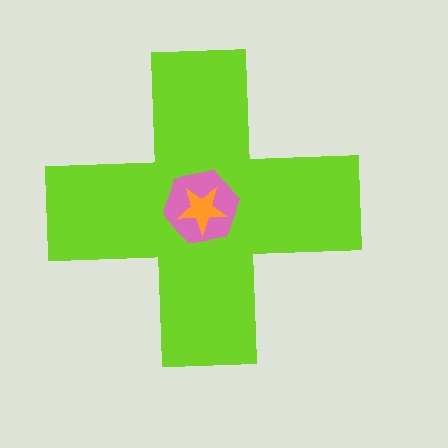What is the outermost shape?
The lime cross.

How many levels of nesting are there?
3.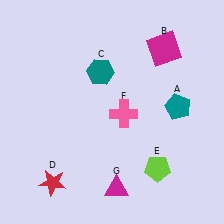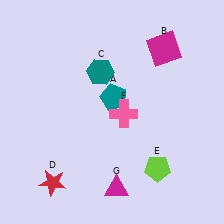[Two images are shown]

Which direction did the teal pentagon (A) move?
The teal pentagon (A) moved left.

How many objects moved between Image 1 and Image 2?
1 object moved between the two images.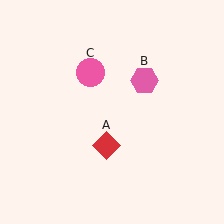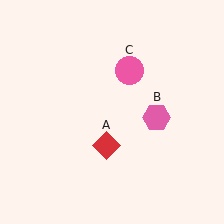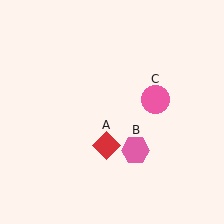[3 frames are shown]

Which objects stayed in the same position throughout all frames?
Red diamond (object A) remained stationary.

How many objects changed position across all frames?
2 objects changed position: pink hexagon (object B), pink circle (object C).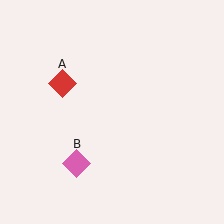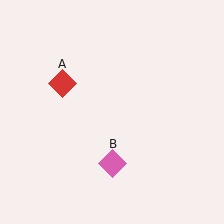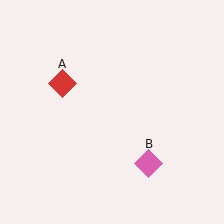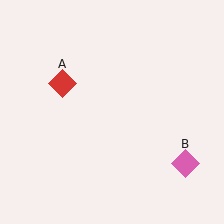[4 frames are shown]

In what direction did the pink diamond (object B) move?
The pink diamond (object B) moved right.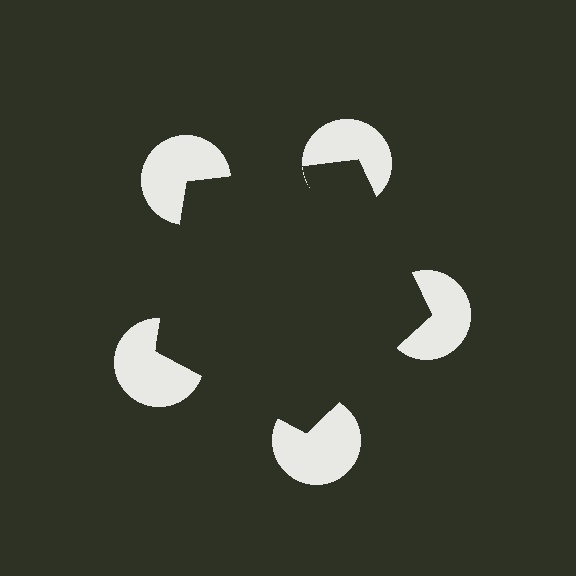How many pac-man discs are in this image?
There are 5 — one at each vertex of the illusory pentagon.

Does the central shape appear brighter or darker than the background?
It typically appears slightly darker than the background, even though no actual brightness change is drawn.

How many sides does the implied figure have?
5 sides.